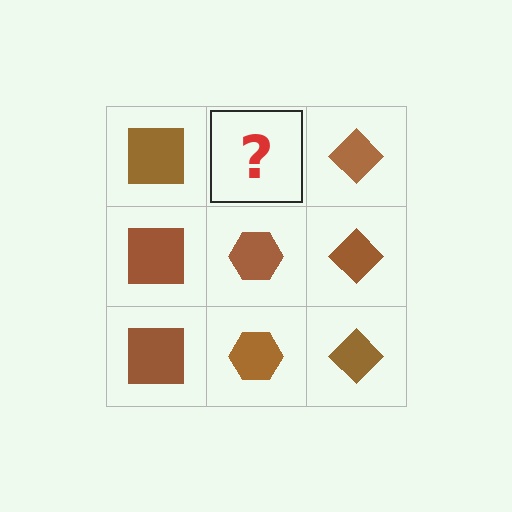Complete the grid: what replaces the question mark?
The question mark should be replaced with a brown hexagon.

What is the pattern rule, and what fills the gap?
The rule is that each column has a consistent shape. The gap should be filled with a brown hexagon.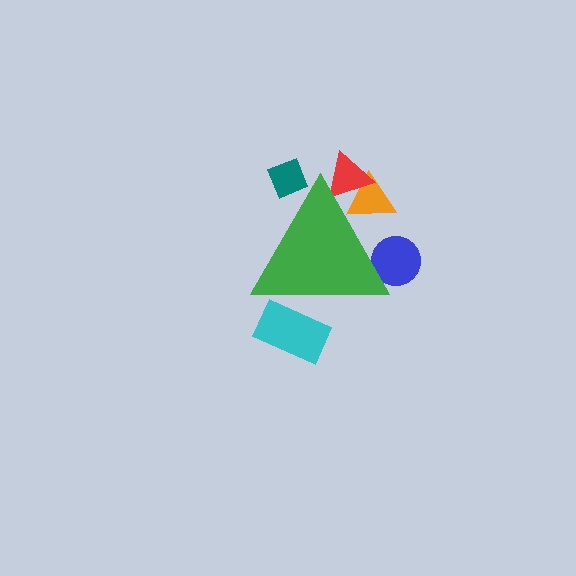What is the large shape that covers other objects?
A green triangle.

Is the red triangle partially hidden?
Yes, the red triangle is partially hidden behind the green triangle.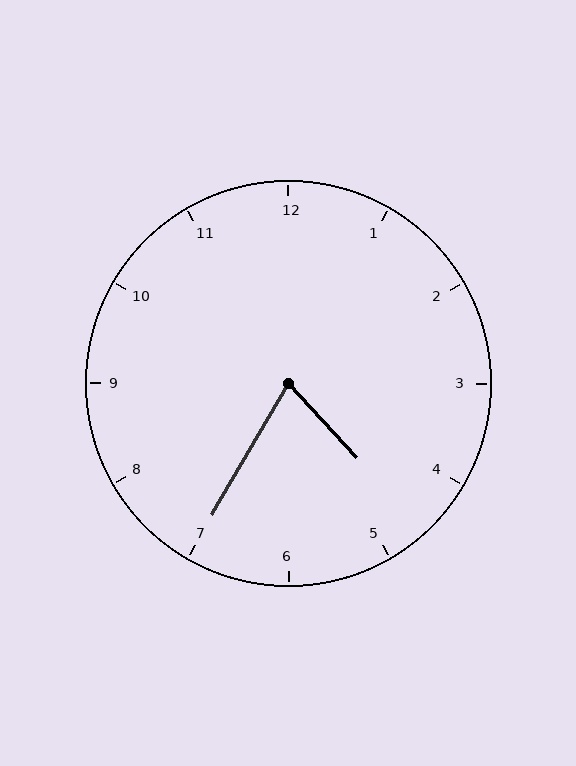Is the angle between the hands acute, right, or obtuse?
It is acute.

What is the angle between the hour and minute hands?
Approximately 72 degrees.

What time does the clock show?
4:35.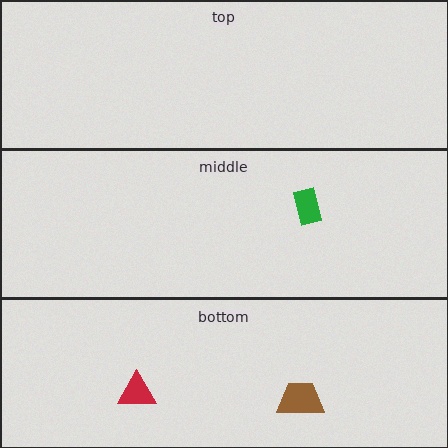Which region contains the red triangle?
The bottom region.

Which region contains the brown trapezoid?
The bottom region.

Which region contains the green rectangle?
The middle region.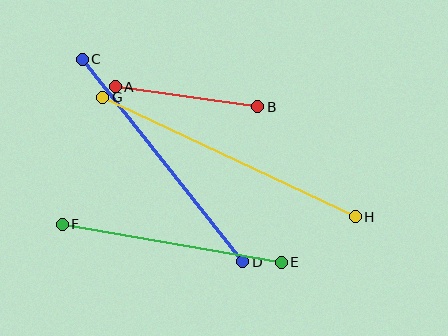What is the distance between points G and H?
The distance is approximately 280 pixels.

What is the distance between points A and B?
The distance is approximately 144 pixels.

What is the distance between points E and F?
The distance is approximately 223 pixels.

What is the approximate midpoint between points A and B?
The midpoint is at approximately (186, 97) pixels.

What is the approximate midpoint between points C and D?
The midpoint is at approximately (162, 161) pixels.